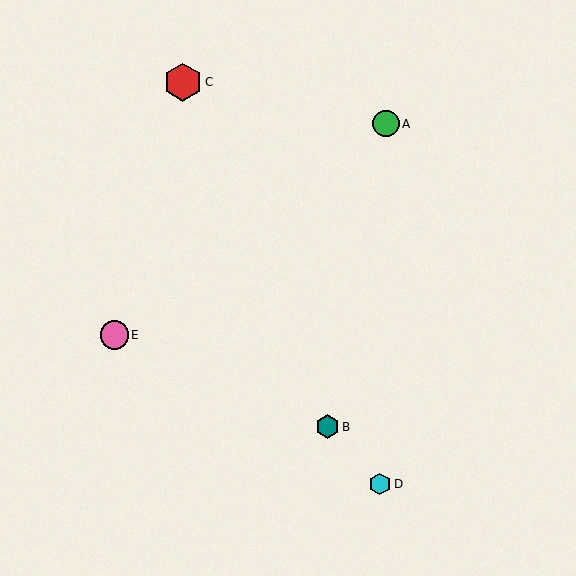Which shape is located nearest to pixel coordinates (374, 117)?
The green circle (labeled A) at (386, 124) is nearest to that location.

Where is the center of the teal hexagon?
The center of the teal hexagon is at (328, 427).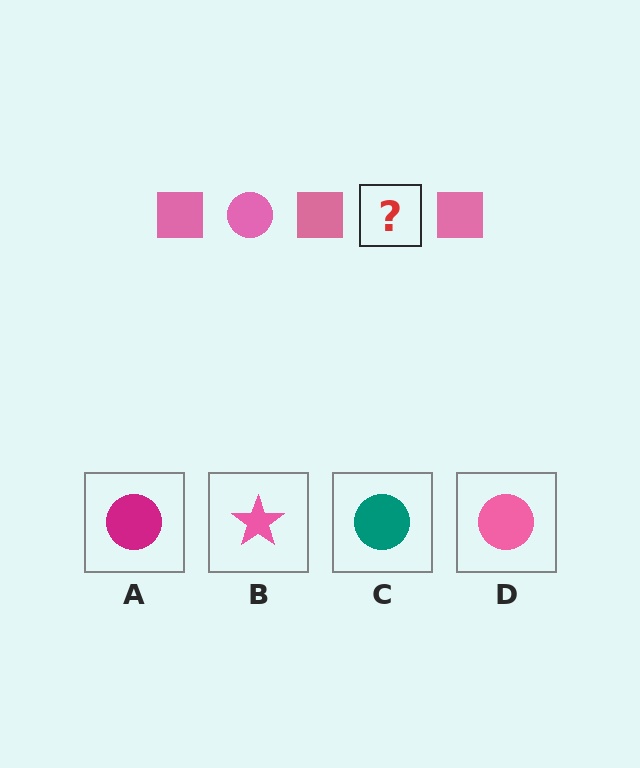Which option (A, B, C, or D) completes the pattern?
D.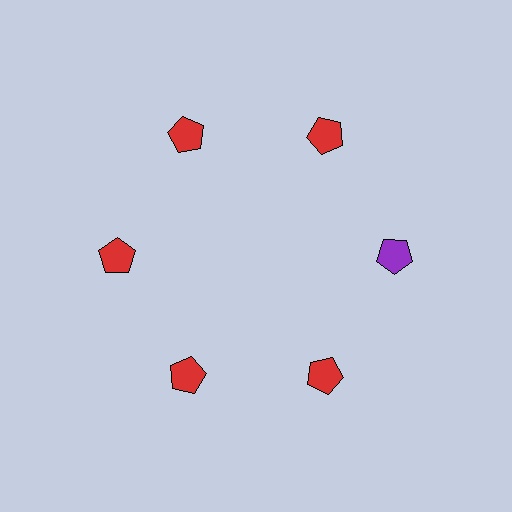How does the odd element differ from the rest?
It has a different color: purple instead of red.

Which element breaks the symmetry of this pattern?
The purple pentagon at roughly the 3 o'clock position breaks the symmetry. All other shapes are red pentagons.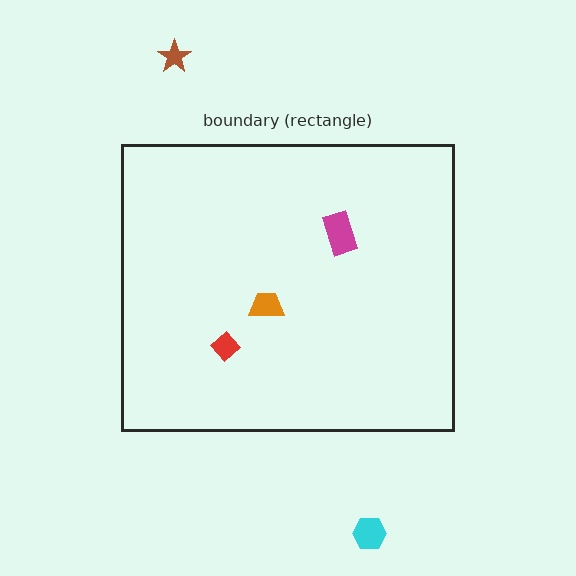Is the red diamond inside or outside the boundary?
Inside.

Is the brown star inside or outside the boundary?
Outside.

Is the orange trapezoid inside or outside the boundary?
Inside.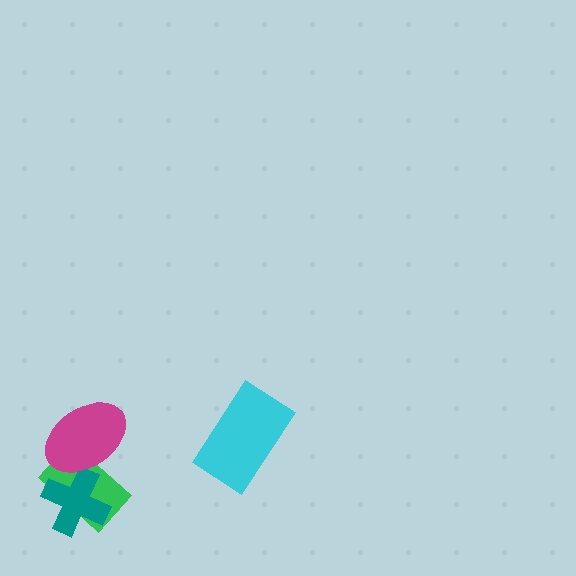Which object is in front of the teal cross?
The magenta ellipse is in front of the teal cross.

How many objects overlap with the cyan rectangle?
0 objects overlap with the cyan rectangle.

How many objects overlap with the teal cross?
2 objects overlap with the teal cross.